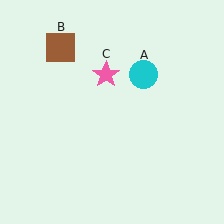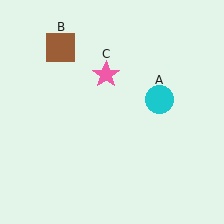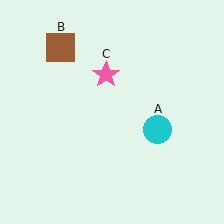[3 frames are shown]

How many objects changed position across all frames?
1 object changed position: cyan circle (object A).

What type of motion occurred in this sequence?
The cyan circle (object A) rotated clockwise around the center of the scene.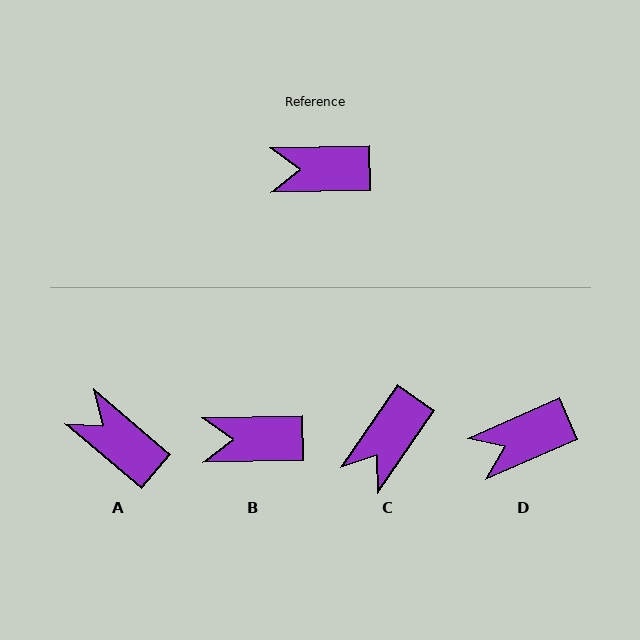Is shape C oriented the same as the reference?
No, it is off by about 54 degrees.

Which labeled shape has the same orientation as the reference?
B.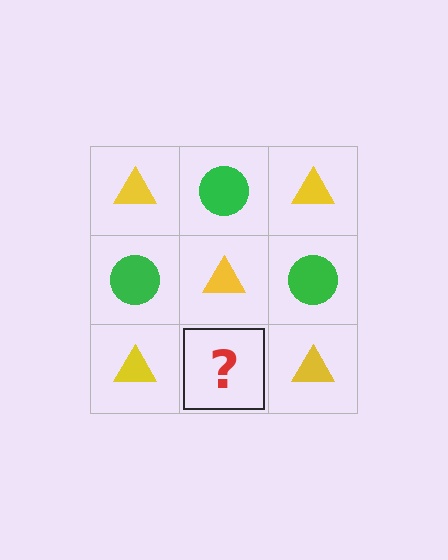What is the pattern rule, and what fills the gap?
The rule is that it alternates yellow triangle and green circle in a checkerboard pattern. The gap should be filled with a green circle.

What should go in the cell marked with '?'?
The missing cell should contain a green circle.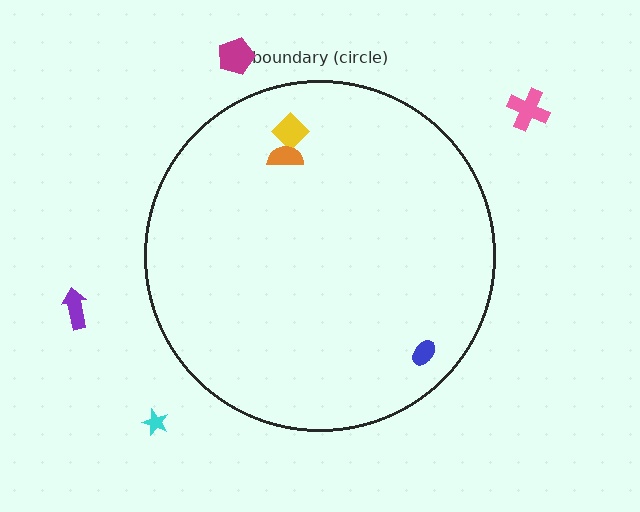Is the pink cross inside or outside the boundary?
Outside.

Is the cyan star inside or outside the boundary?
Outside.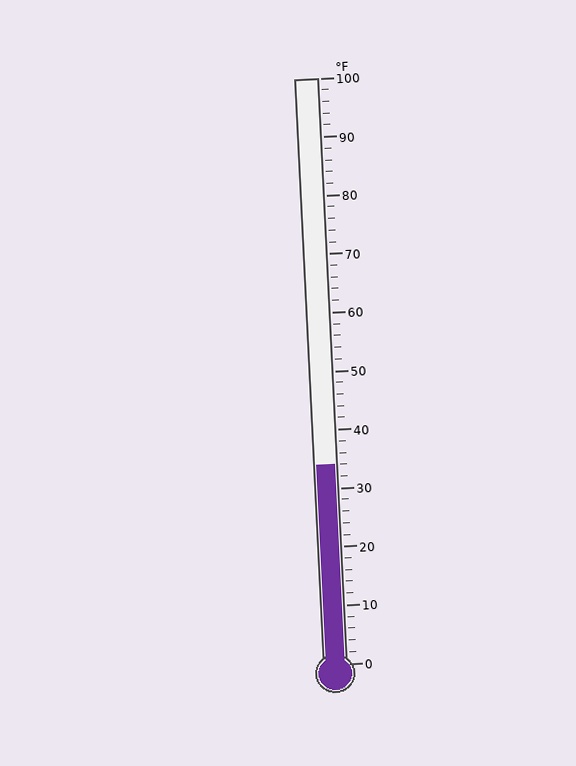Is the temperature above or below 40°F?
The temperature is below 40°F.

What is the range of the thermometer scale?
The thermometer scale ranges from 0°F to 100°F.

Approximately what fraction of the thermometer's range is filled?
The thermometer is filled to approximately 35% of its range.